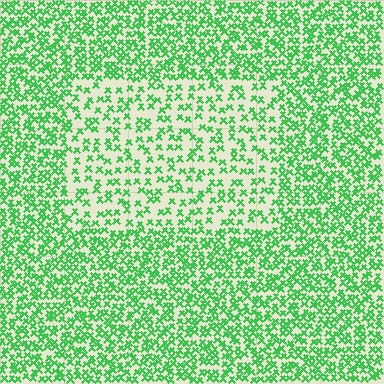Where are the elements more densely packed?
The elements are more densely packed outside the rectangle boundary.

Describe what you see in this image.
The image contains small green elements arranged at two different densities. A rectangle-shaped region is visible where the elements are less densely packed than the surrounding area.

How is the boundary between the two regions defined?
The boundary is defined by a change in element density (approximately 2.0x ratio). All elements are the same color, size, and shape.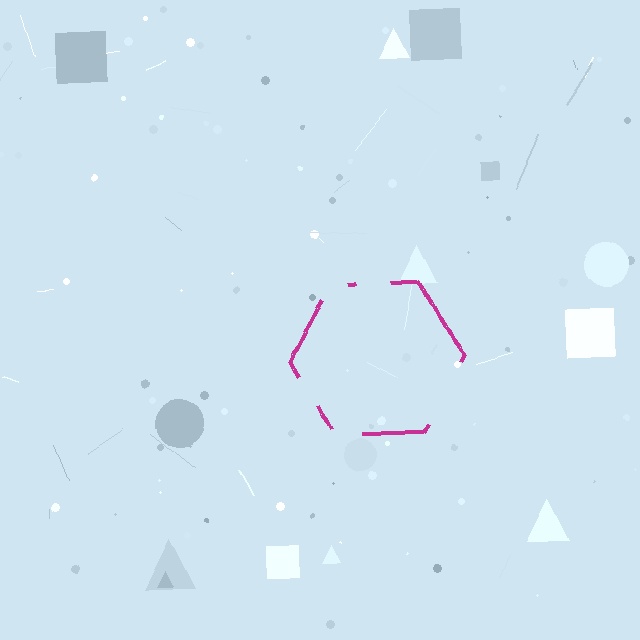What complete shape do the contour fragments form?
The contour fragments form a hexagon.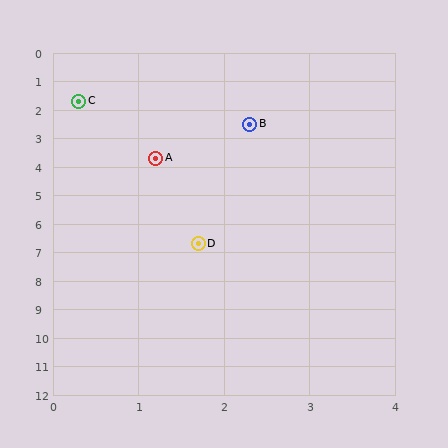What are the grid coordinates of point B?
Point B is at approximately (2.3, 2.5).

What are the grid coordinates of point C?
Point C is at approximately (0.3, 1.7).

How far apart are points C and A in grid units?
Points C and A are about 2.2 grid units apart.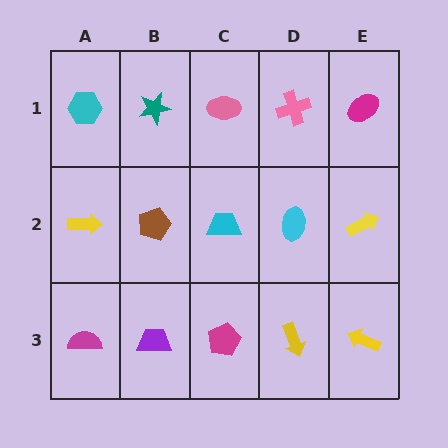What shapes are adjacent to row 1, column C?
A cyan trapezoid (row 2, column C), a teal star (row 1, column B), a pink cross (row 1, column D).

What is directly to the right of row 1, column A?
A teal star.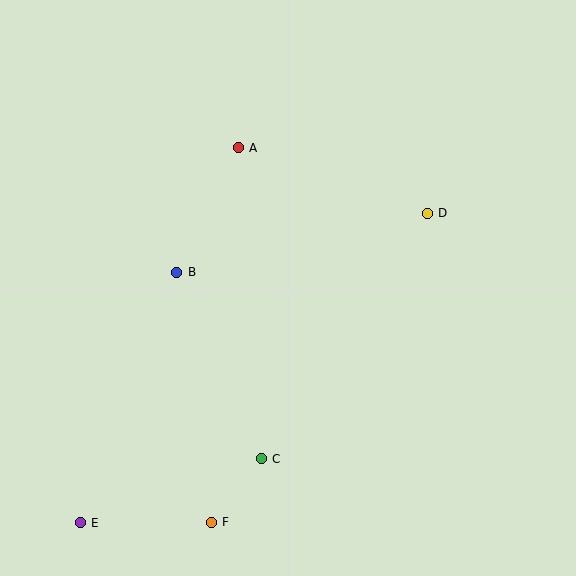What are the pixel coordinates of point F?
Point F is at (211, 522).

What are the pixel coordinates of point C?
Point C is at (261, 459).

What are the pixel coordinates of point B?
Point B is at (177, 272).